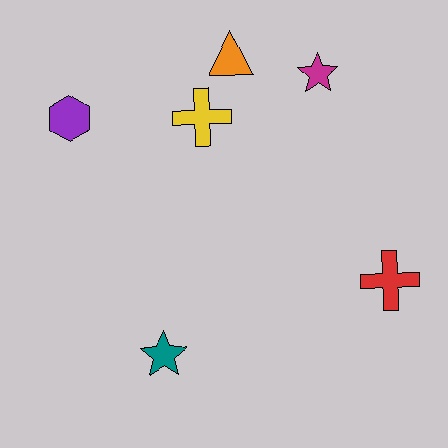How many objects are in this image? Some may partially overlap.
There are 6 objects.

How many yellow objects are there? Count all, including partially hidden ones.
There is 1 yellow object.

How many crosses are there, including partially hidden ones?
There are 2 crosses.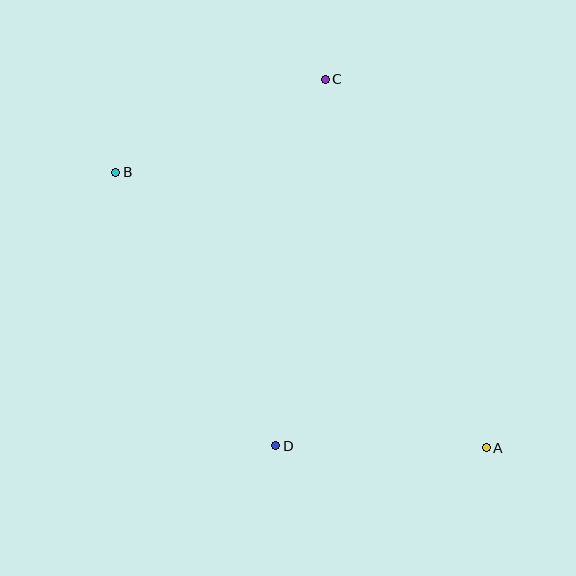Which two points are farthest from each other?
Points A and B are farthest from each other.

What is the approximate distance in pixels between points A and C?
The distance between A and C is approximately 402 pixels.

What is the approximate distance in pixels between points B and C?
The distance between B and C is approximately 229 pixels.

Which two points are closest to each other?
Points A and D are closest to each other.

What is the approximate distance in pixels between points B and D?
The distance between B and D is approximately 317 pixels.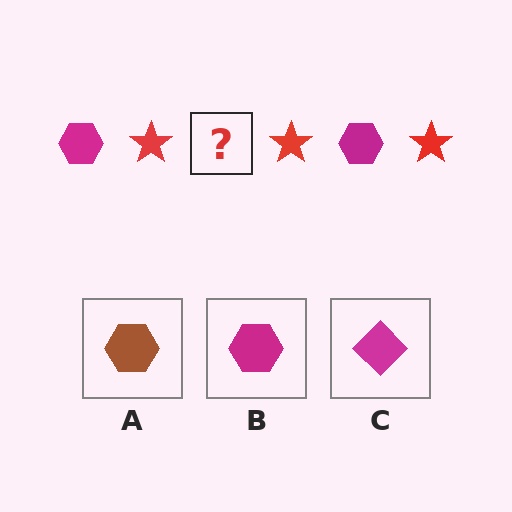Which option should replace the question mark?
Option B.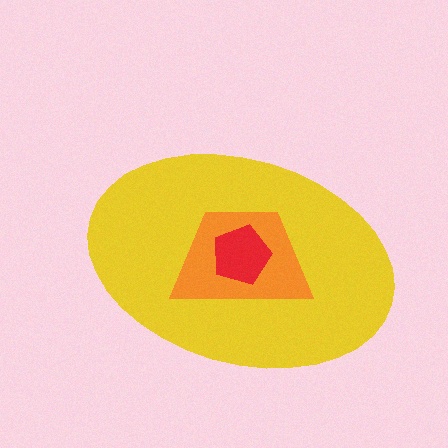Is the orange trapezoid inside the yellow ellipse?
Yes.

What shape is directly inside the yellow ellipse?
The orange trapezoid.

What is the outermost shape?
The yellow ellipse.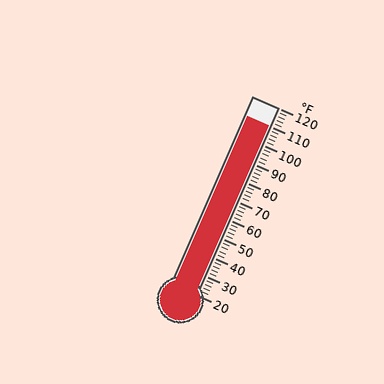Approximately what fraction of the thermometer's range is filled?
The thermometer is filled to approximately 90% of its range.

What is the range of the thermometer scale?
The thermometer scale ranges from 20°F to 120°F.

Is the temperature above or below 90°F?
The temperature is above 90°F.